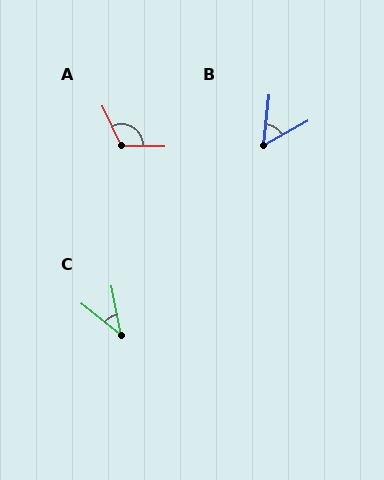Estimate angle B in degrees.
Approximately 56 degrees.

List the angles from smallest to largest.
C (41°), B (56°), A (116°).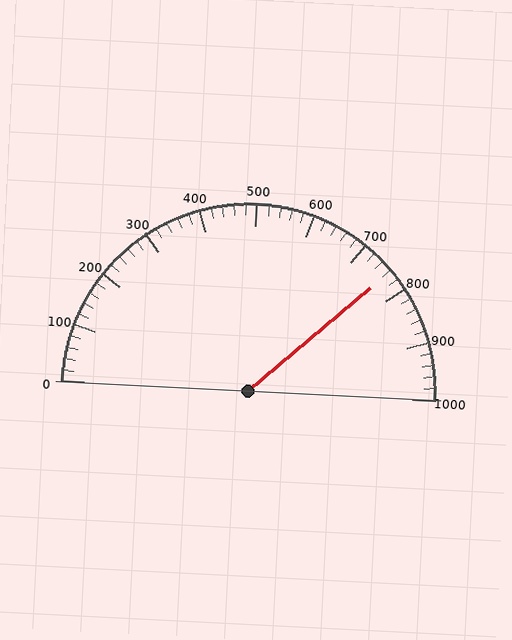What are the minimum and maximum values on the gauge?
The gauge ranges from 0 to 1000.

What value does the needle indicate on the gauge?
The needle indicates approximately 760.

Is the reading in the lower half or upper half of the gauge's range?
The reading is in the upper half of the range (0 to 1000).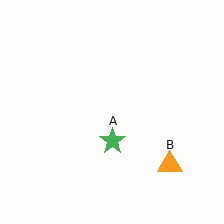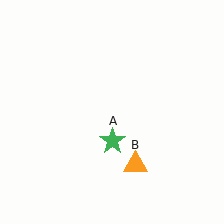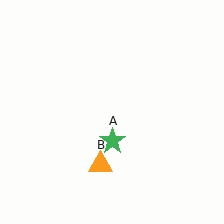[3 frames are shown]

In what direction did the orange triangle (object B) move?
The orange triangle (object B) moved left.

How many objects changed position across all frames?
1 object changed position: orange triangle (object B).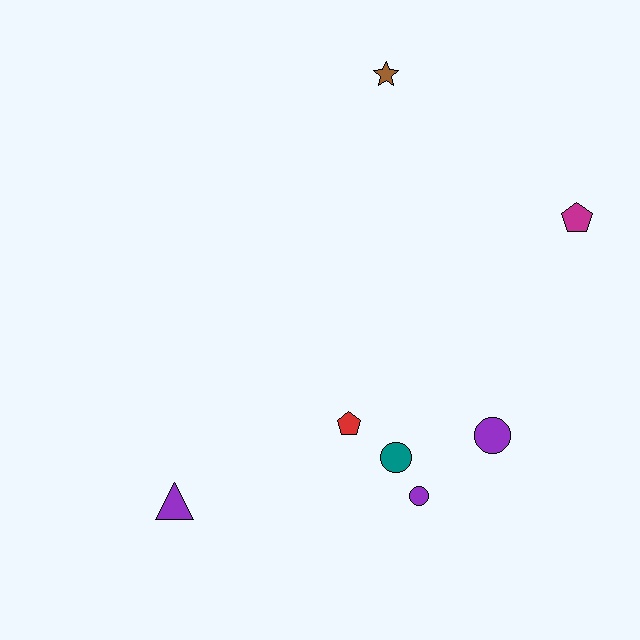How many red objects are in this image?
There is 1 red object.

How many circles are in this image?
There are 3 circles.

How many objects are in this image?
There are 7 objects.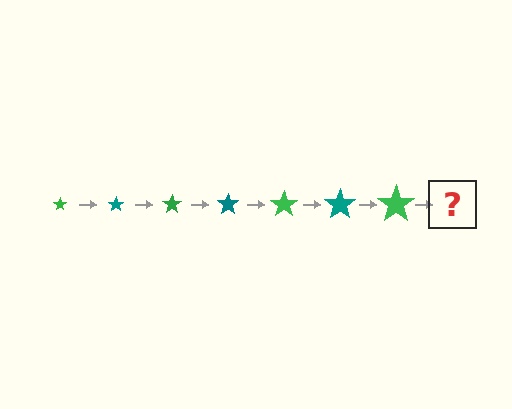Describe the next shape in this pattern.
It should be a teal star, larger than the previous one.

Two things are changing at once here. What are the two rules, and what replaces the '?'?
The two rules are that the star grows larger each step and the color cycles through green and teal. The '?' should be a teal star, larger than the previous one.